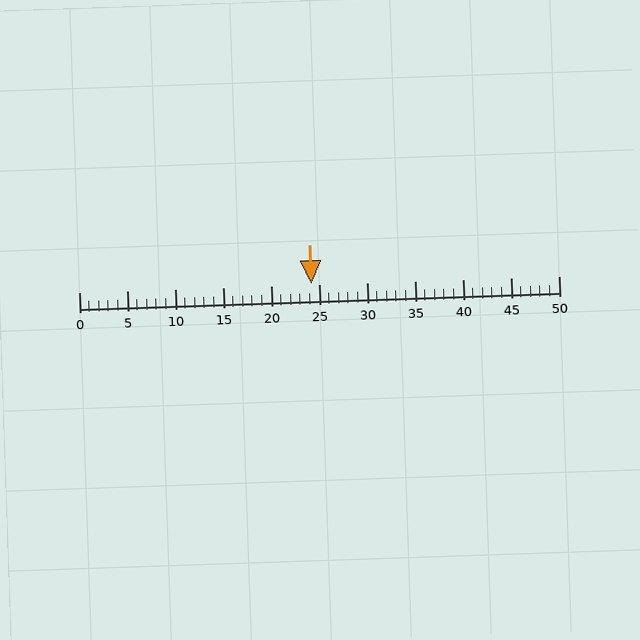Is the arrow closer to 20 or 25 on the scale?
The arrow is closer to 25.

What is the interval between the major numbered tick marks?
The major tick marks are spaced 5 units apart.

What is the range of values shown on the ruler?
The ruler shows values from 0 to 50.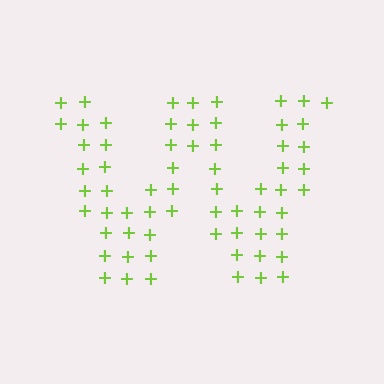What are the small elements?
The small elements are plus signs.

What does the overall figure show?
The overall figure shows the letter W.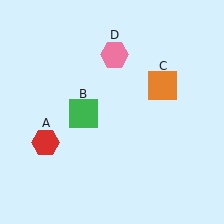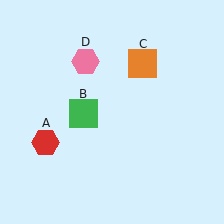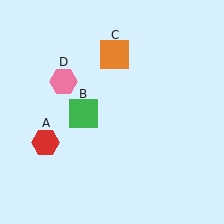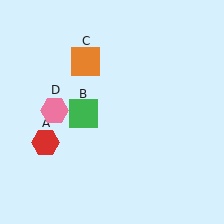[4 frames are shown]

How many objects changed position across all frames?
2 objects changed position: orange square (object C), pink hexagon (object D).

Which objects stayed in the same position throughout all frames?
Red hexagon (object A) and green square (object B) remained stationary.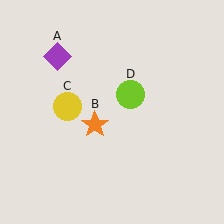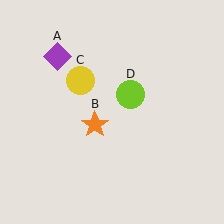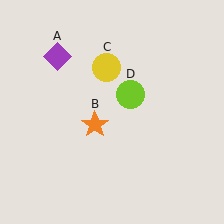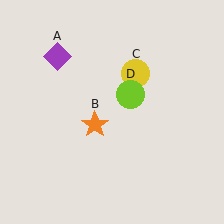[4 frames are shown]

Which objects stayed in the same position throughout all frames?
Purple diamond (object A) and orange star (object B) and lime circle (object D) remained stationary.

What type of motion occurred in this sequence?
The yellow circle (object C) rotated clockwise around the center of the scene.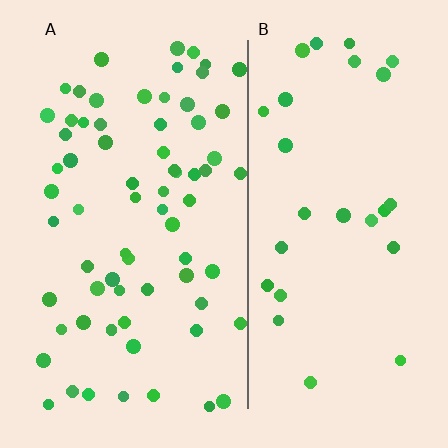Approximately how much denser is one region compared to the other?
Approximately 2.5× — region A over region B.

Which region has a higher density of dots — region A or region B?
A (the left).